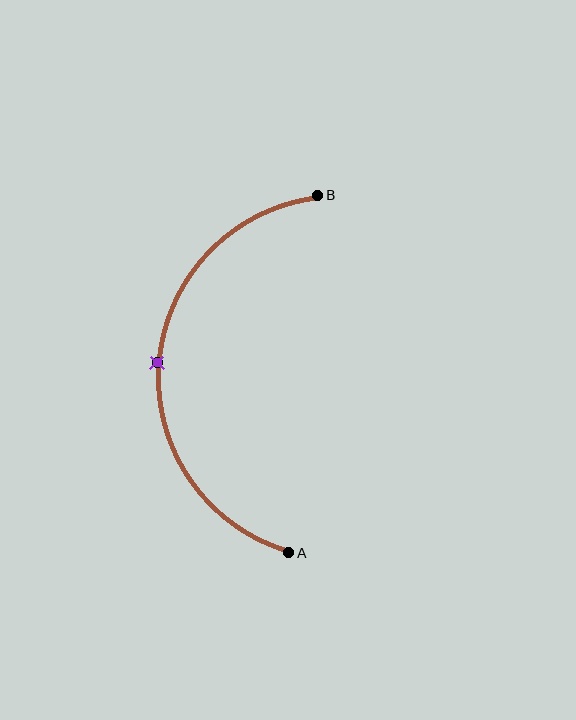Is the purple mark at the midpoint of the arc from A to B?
Yes. The purple mark lies on the arc at equal arc-length from both A and B — it is the arc midpoint.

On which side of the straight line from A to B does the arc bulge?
The arc bulges to the left of the straight line connecting A and B.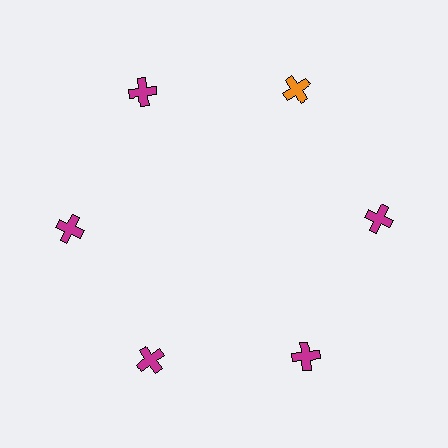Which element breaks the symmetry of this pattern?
The orange cross at roughly the 1 o'clock position breaks the symmetry. All other shapes are magenta crosses.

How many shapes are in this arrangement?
There are 6 shapes arranged in a ring pattern.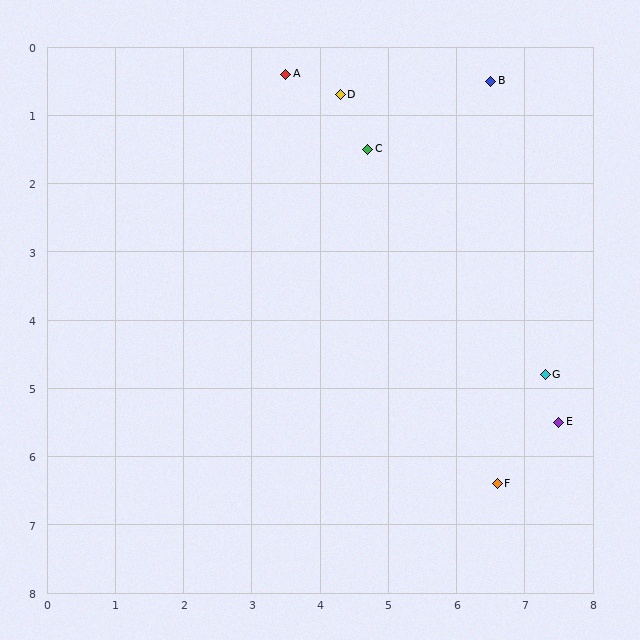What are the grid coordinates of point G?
Point G is at approximately (7.3, 4.8).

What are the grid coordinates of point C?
Point C is at approximately (4.7, 1.5).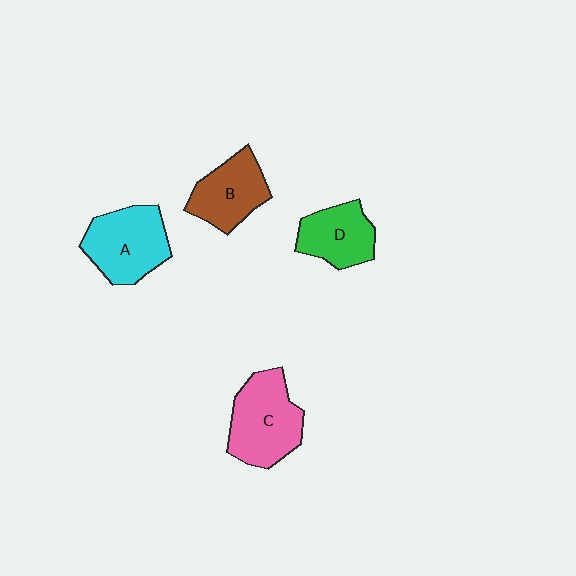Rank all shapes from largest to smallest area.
From largest to smallest: C (pink), A (cyan), B (brown), D (green).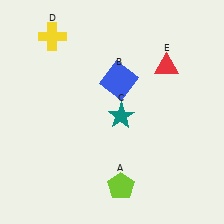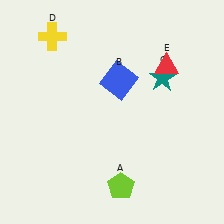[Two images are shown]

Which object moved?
The teal star (C) moved right.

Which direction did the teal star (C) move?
The teal star (C) moved right.